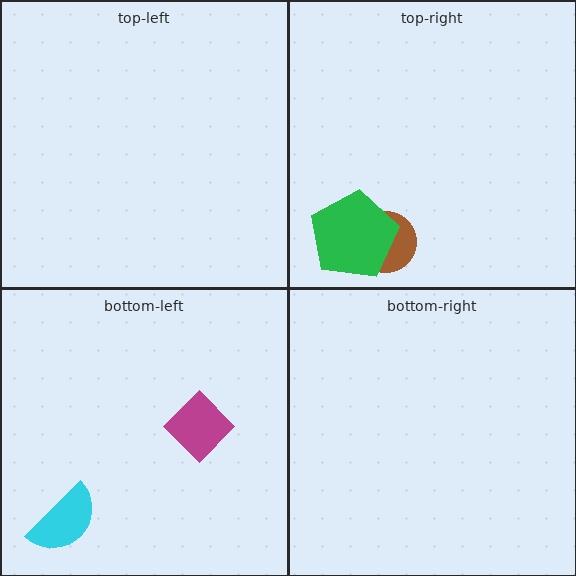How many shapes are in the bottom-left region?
2.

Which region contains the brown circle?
The top-right region.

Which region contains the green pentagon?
The top-right region.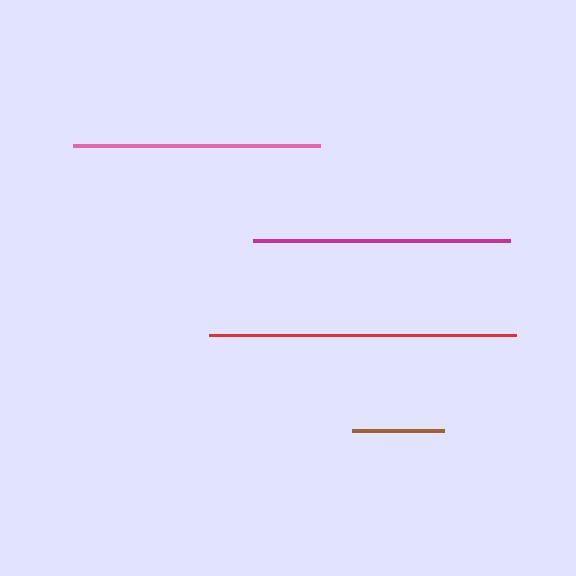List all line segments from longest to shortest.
From longest to shortest: red, magenta, pink, brown.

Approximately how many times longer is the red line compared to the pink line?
The red line is approximately 1.2 times the length of the pink line.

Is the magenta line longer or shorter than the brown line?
The magenta line is longer than the brown line.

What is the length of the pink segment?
The pink segment is approximately 247 pixels long.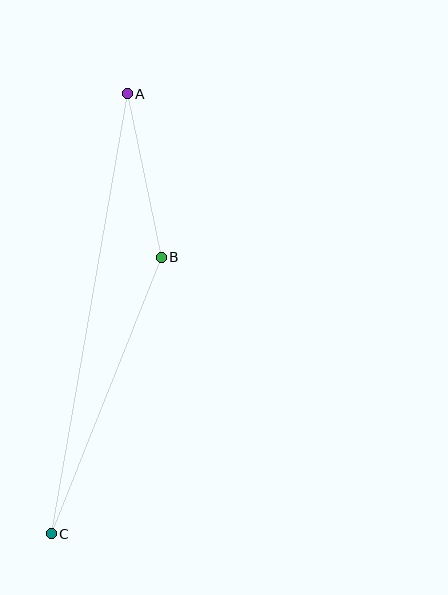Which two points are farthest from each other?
Points A and C are farthest from each other.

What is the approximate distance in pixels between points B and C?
The distance between B and C is approximately 297 pixels.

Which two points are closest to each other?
Points A and B are closest to each other.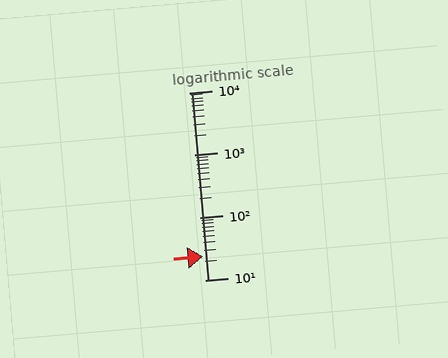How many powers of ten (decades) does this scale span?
The scale spans 3 decades, from 10 to 10000.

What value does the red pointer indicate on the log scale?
The pointer indicates approximately 24.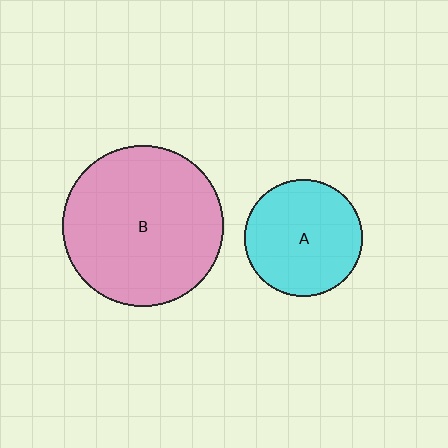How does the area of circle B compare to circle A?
Approximately 1.9 times.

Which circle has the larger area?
Circle B (pink).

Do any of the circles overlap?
No, none of the circles overlap.